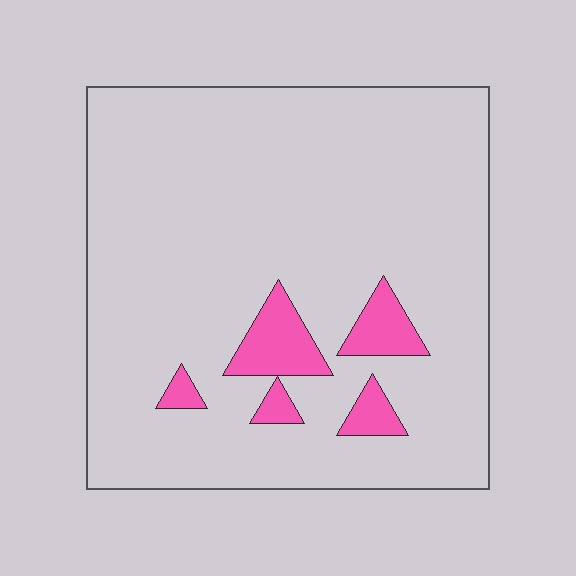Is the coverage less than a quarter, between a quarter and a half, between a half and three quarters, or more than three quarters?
Less than a quarter.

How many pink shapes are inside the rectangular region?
5.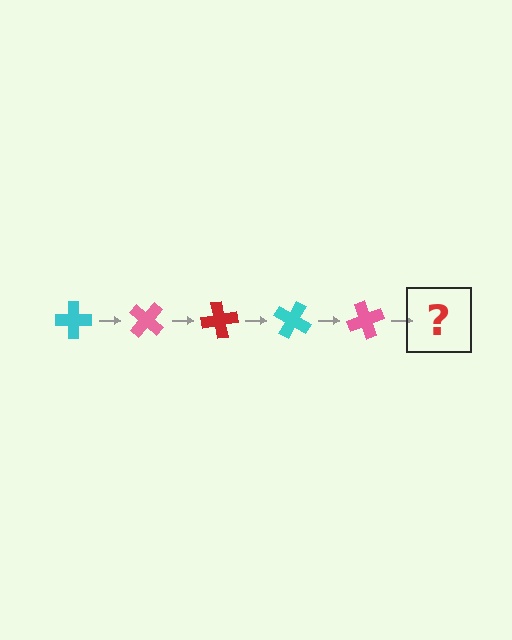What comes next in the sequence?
The next element should be a red cross, rotated 200 degrees from the start.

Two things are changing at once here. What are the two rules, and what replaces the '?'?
The two rules are that it rotates 40 degrees each step and the color cycles through cyan, pink, and red. The '?' should be a red cross, rotated 200 degrees from the start.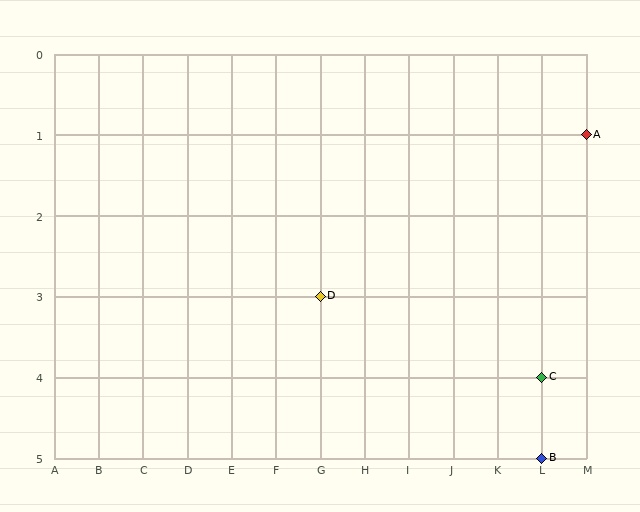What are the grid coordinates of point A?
Point A is at grid coordinates (M, 1).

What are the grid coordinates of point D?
Point D is at grid coordinates (G, 3).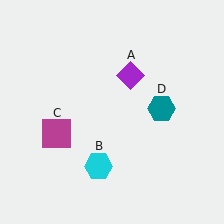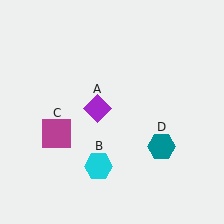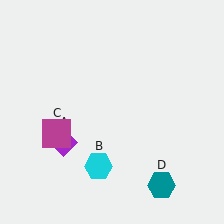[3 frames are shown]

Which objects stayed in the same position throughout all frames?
Cyan hexagon (object B) and magenta square (object C) remained stationary.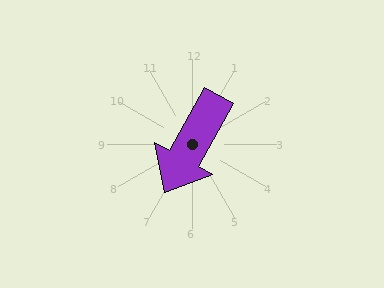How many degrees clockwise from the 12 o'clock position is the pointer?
Approximately 209 degrees.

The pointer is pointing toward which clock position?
Roughly 7 o'clock.